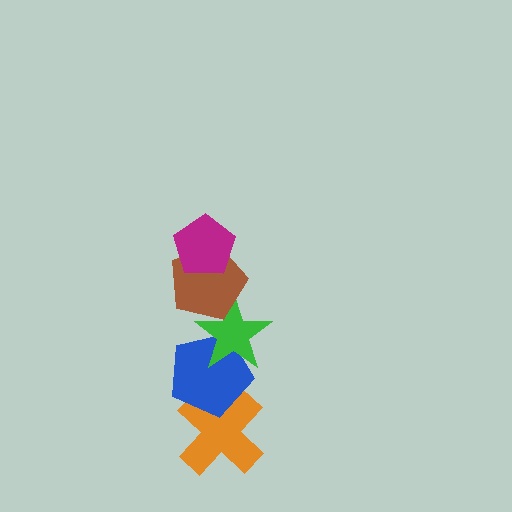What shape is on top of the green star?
The brown pentagon is on top of the green star.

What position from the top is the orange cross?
The orange cross is 5th from the top.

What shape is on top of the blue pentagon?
The green star is on top of the blue pentagon.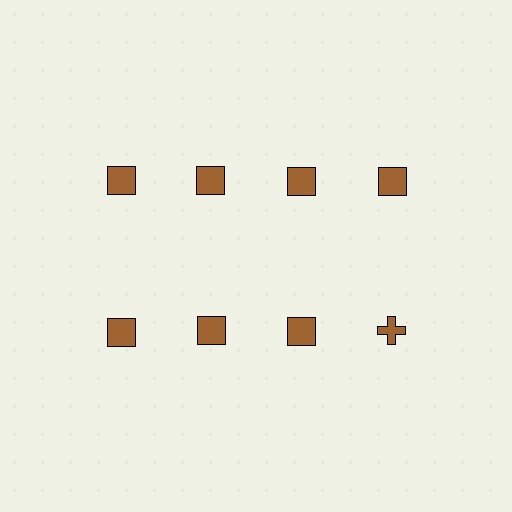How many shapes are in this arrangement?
There are 8 shapes arranged in a grid pattern.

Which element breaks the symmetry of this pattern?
The brown cross in the second row, second from right column breaks the symmetry. All other shapes are brown squares.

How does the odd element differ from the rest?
It has a different shape: cross instead of square.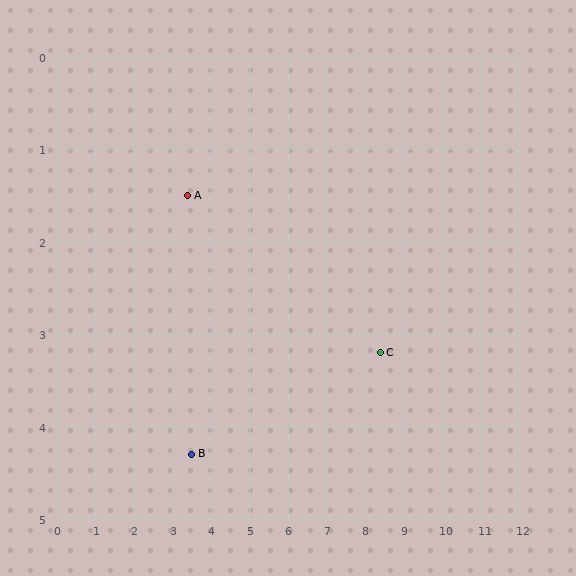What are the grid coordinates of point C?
Point C is at approximately (8.4, 3.2).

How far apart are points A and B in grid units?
Points A and B are about 2.8 grid units apart.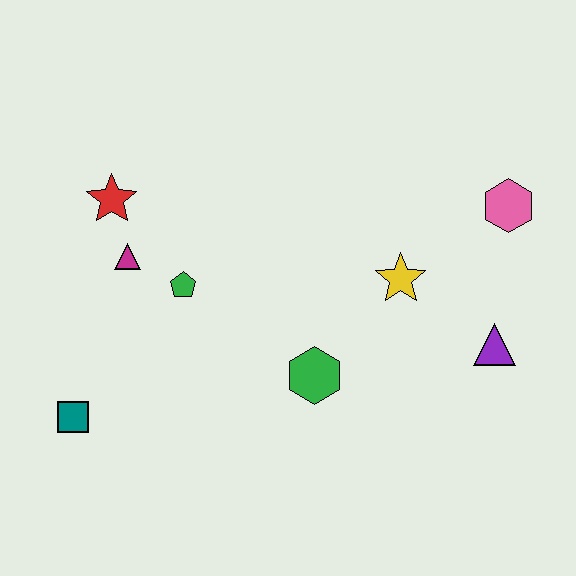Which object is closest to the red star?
The magenta triangle is closest to the red star.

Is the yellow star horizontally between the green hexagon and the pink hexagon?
Yes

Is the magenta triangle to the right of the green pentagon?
No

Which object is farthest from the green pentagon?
The pink hexagon is farthest from the green pentagon.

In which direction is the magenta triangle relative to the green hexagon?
The magenta triangle is to the left of the green hexagon.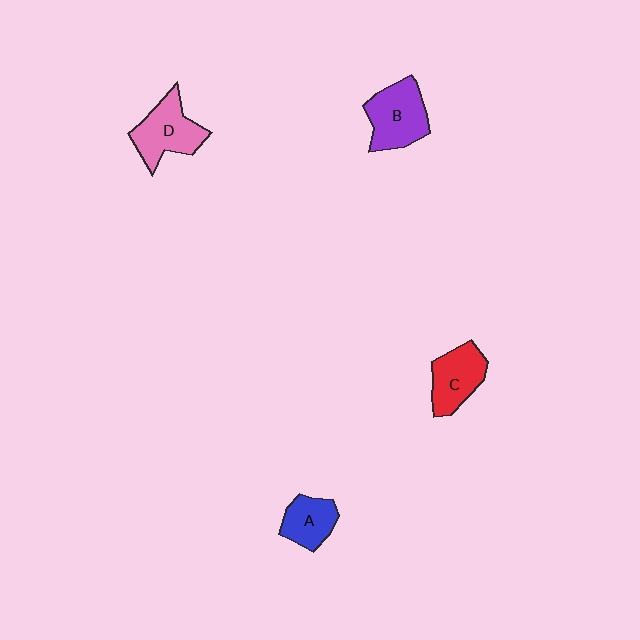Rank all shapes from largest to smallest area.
From largest to smallest: B (purple), D (pink), C (red), A (blue).